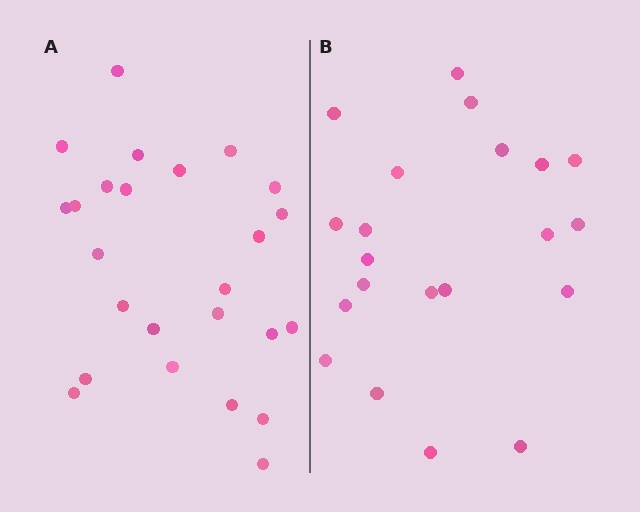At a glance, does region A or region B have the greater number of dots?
Region A (the left region) has more dots.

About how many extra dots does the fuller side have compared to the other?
Region A has about 4 more dots than region B.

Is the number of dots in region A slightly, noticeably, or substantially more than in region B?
Region A has only slightly more — the two regions are fairly close. The ratio is roughly 1.2 to 1.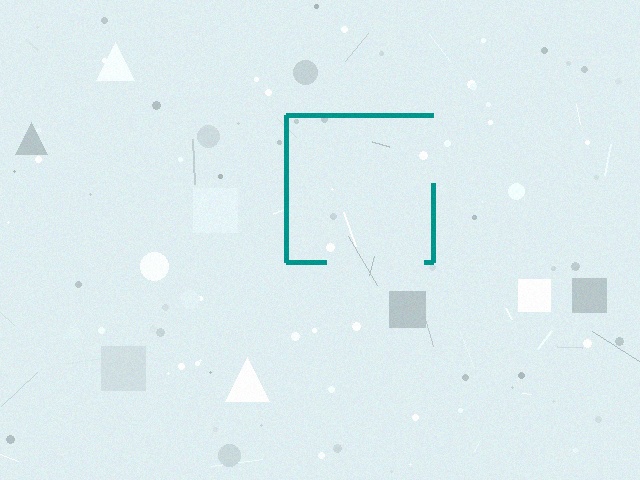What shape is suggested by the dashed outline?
The dashed outline suggests a square.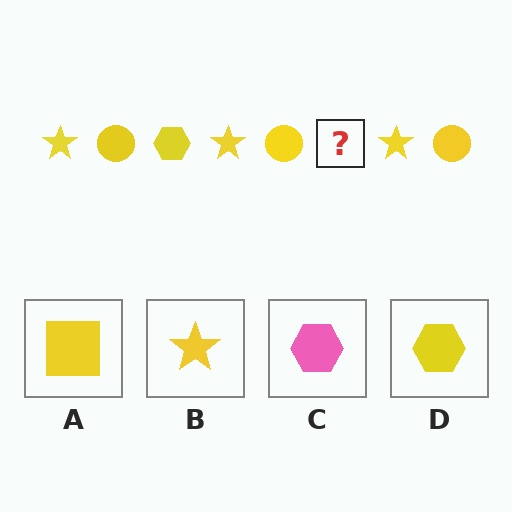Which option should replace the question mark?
Option D.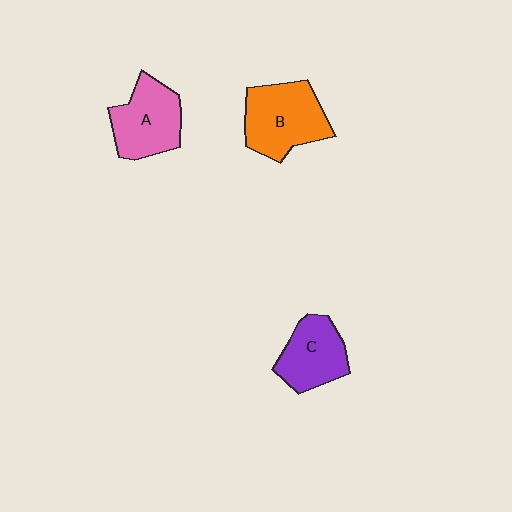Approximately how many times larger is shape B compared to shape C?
Approximately 1.3 times.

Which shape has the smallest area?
Shape C (purple).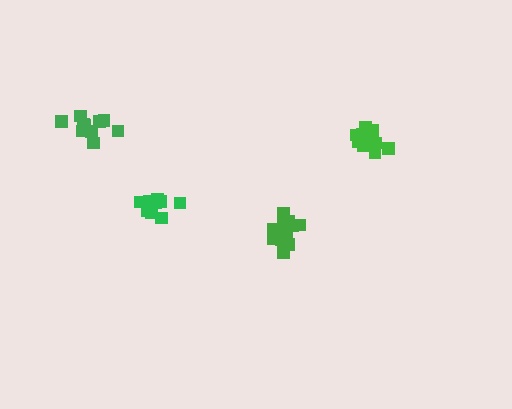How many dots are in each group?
Group 1: 14 dots, Group 2: 12 dots, Group 3: 10 dots, Group 4: 10 dots (46 total).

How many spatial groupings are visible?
There are 4 spatial groupings.